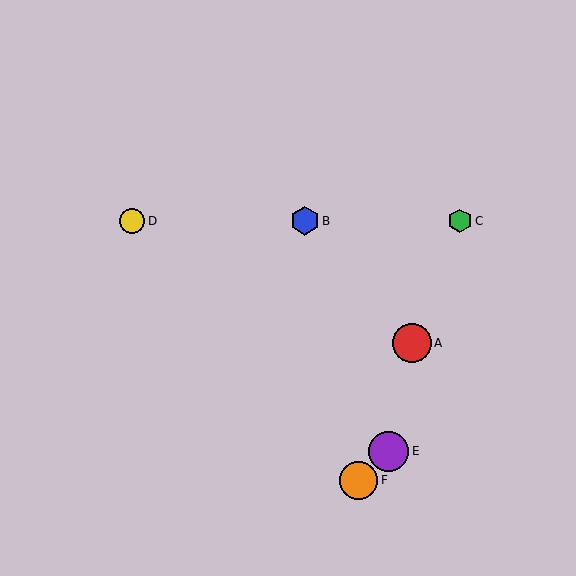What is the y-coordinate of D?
Object D is at y≈221.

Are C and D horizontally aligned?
Yes, both are at y≈221.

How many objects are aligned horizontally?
3 objects (B, C, D) are aligned horizontally.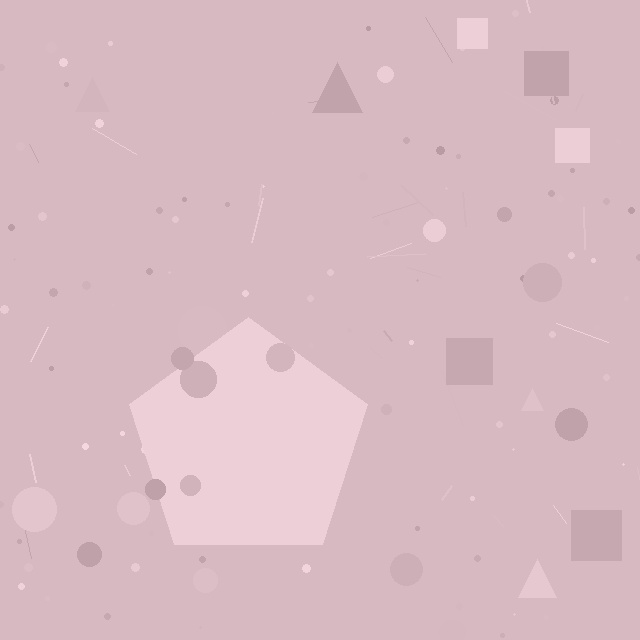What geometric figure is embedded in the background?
A pentagon is embedded in the background.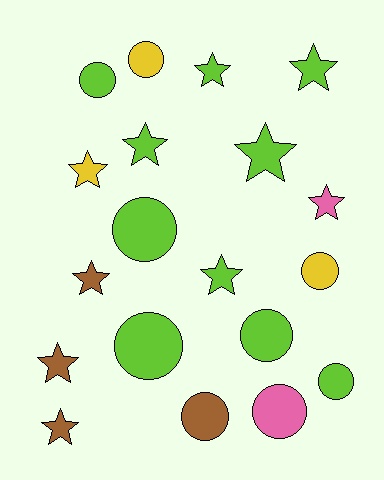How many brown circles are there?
There is 1 brown circle.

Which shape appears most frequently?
Star, with 10 objects.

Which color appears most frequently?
Lime, with 10 objects.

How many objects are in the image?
There are 19 objects.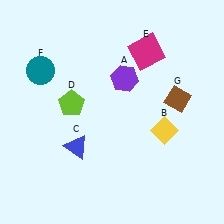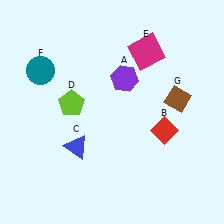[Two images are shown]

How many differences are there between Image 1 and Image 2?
There is 1 difference between the two images.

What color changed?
The diamond (B) changed from yellow in Image 1 to red in Image 2.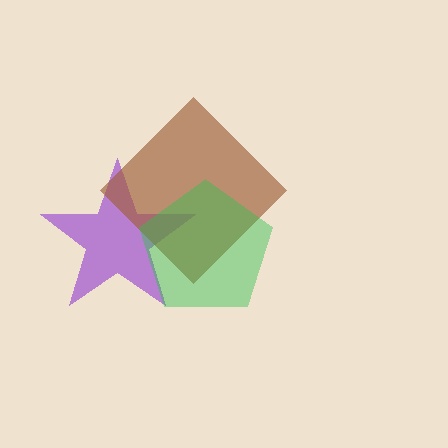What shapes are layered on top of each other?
The layered shapes are: a purple star, a brown diamond, a green pentagon.